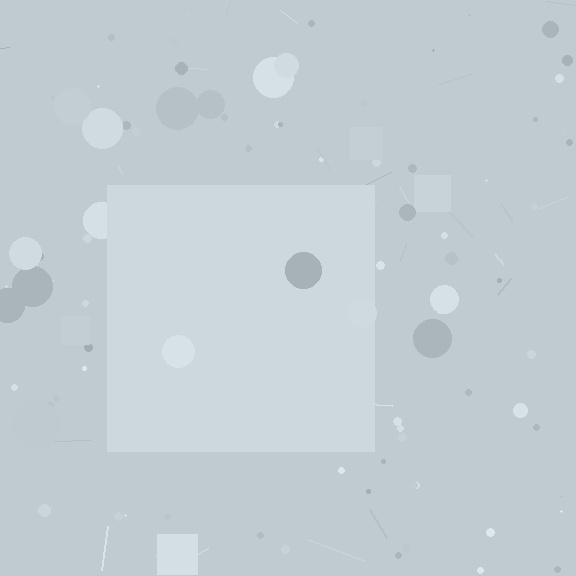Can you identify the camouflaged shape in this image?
The camouflaged shape is a square.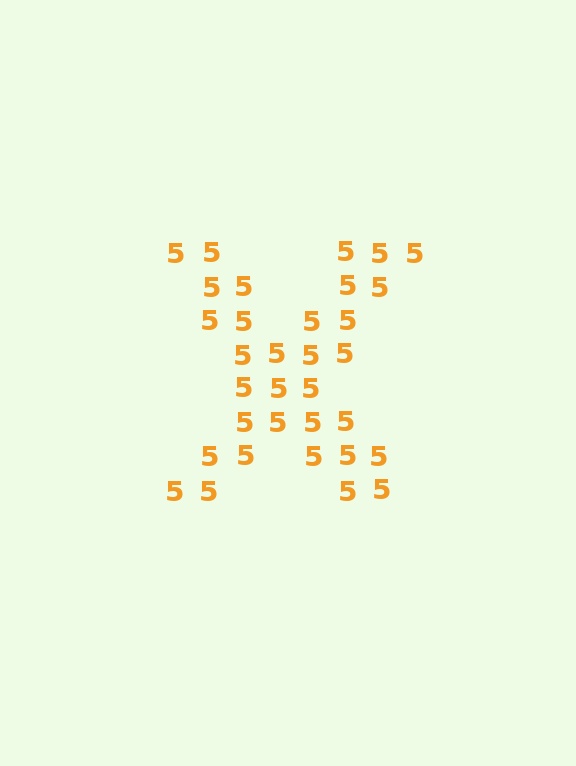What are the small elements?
The small elements are digit 5's.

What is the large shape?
The large shape is the letter X.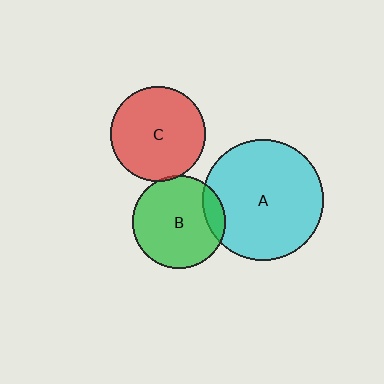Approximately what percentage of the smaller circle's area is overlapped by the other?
Approximately 5%.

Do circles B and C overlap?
Yes.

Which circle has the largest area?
Circle A (cyan).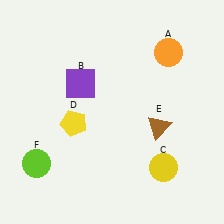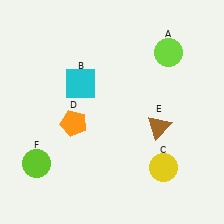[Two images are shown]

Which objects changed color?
A changed from orange to lime. B changed from purple to cyan. D changed from yellow to orange.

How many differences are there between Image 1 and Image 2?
There are 3 differences between the two images.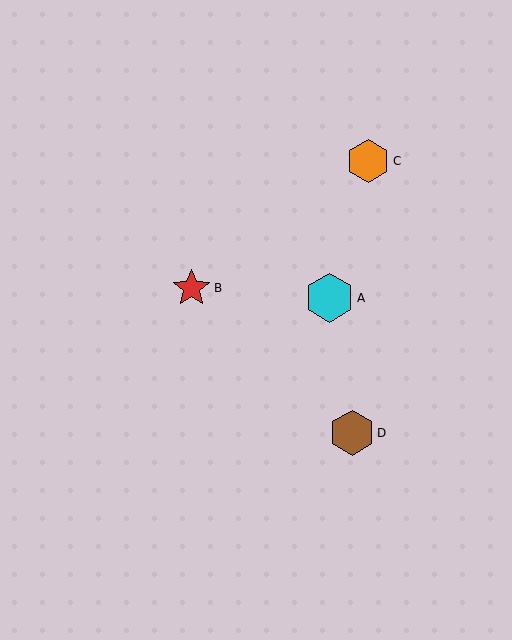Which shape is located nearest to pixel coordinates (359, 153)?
The orange hexagon (labeled C) at (368, 161) is nearest to that location.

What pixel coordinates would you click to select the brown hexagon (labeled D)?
Click at (352, 433) to select the brown hexagon D.